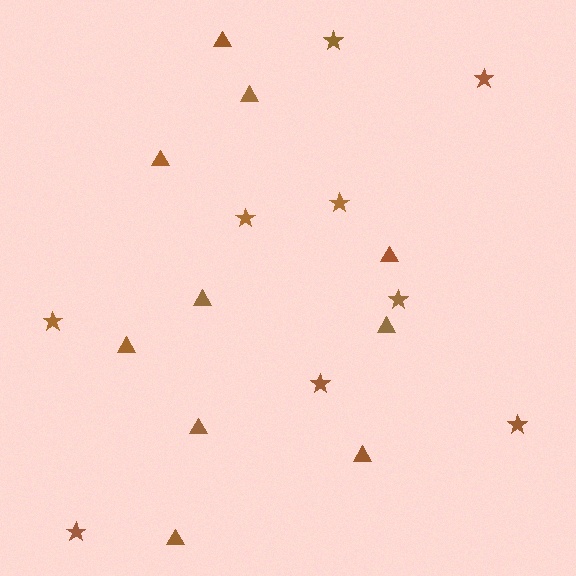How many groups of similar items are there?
There are 2 groups: one group of stars (9) and one group of triangles (10).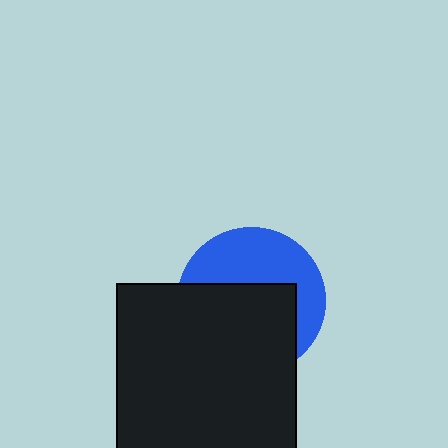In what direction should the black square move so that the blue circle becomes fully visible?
The black square should move down. That is the shortest direction to clear the overlap and leave the blue circle fully visible.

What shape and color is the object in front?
The object in front is a black square.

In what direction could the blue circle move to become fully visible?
The blue circle could move up. That would shift it out from behind the black square entirely.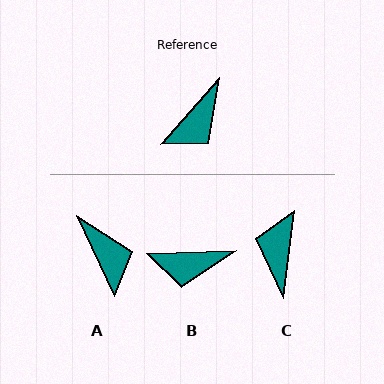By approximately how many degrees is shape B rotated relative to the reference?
Approximately 46 degrees clockwise.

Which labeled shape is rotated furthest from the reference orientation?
C, about 145 degrees away.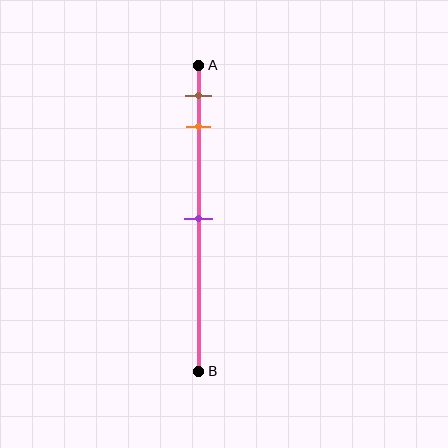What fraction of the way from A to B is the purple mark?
The purple mark is approximately 50% (0.5) of the way from A to B.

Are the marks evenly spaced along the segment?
No, the marks are not evenly spaced.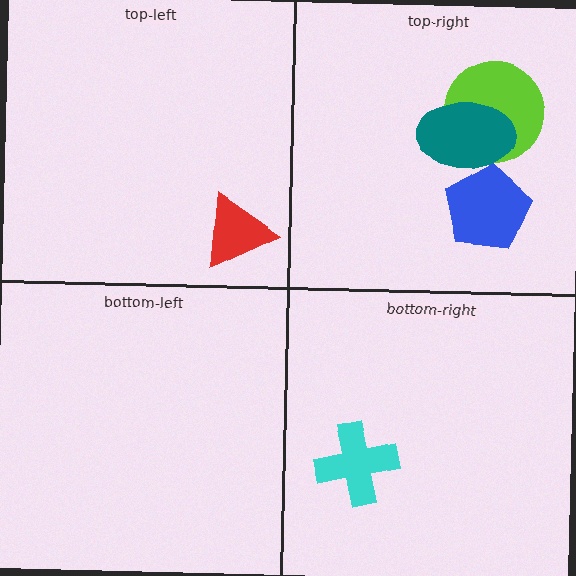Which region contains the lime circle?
The top-right region.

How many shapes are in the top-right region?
3.